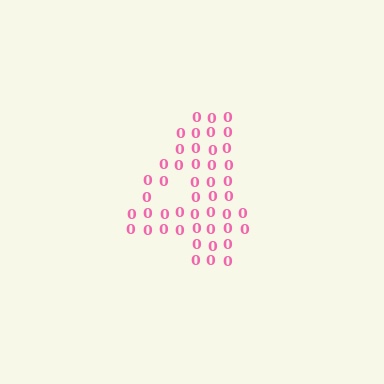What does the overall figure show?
The overall figure shows the digit 4.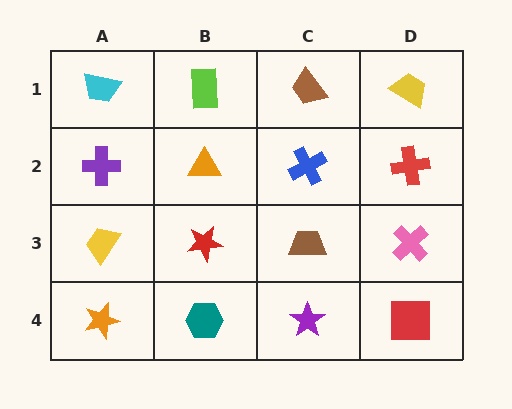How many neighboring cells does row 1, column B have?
3.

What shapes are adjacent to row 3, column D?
A red cross (row 2, column D), a red square (row 4, column D), a brown trapezoid (row 3, column C).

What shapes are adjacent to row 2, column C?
A brown trapezoid (row 1, column C), a brown trapezoid (row 3, column C), an orange triangle (row 2, column B), a red cross (row 2, column D).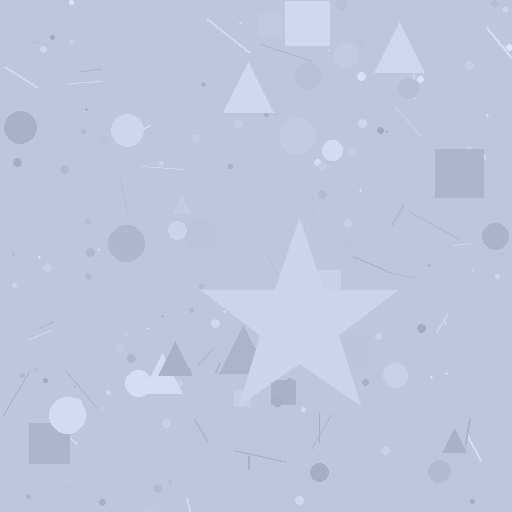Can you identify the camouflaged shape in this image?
The camouflaged shape is a star.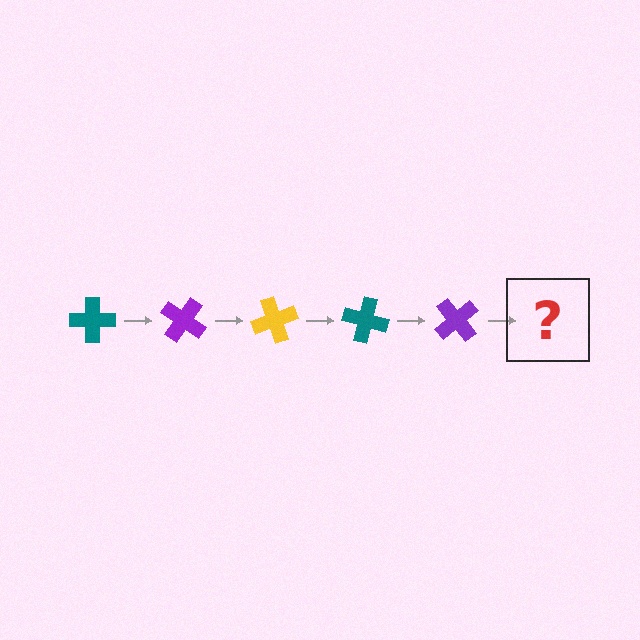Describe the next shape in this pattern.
It should be a yellow cross, rotated 175 degrees from the start.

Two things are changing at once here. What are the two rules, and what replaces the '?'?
The two rules are that it rotates 35 degrees each step and the color cycles through teal, purple, and yellow. The '?' should be a yellow cross, rotated 175 degrees from the start.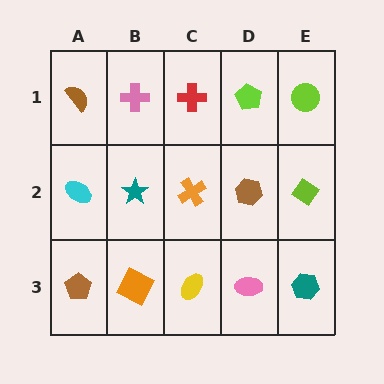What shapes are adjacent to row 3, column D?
A brown hexagon (row 2, column D), a yellow ellipse (row 3, column C), a teal hexagon (row 3, column E).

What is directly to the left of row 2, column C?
A teal star.